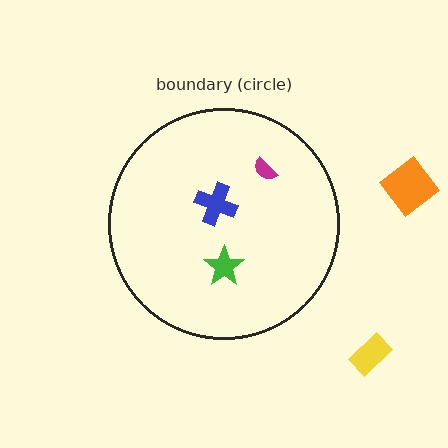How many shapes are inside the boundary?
3 inside, 2 outside.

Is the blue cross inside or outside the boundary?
Inside.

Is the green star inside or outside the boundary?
Inside.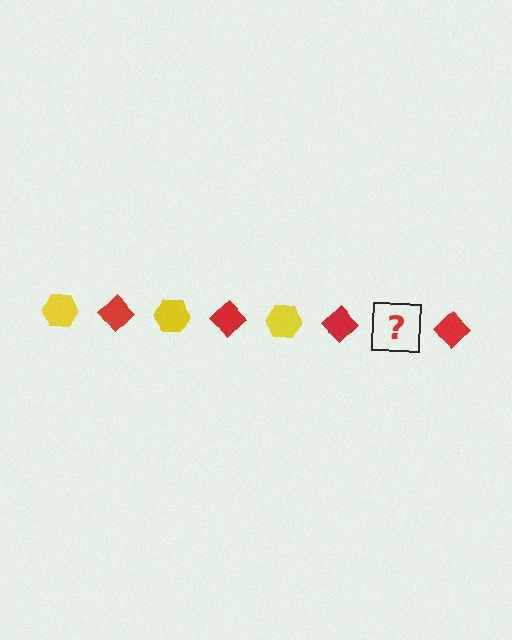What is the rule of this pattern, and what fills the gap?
The rule is that the pattern alternates between yellow hexagon and red diamond. The gap should be filled with a yellow hexagon.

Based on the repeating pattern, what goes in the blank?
The blank should be a yellow hexagon.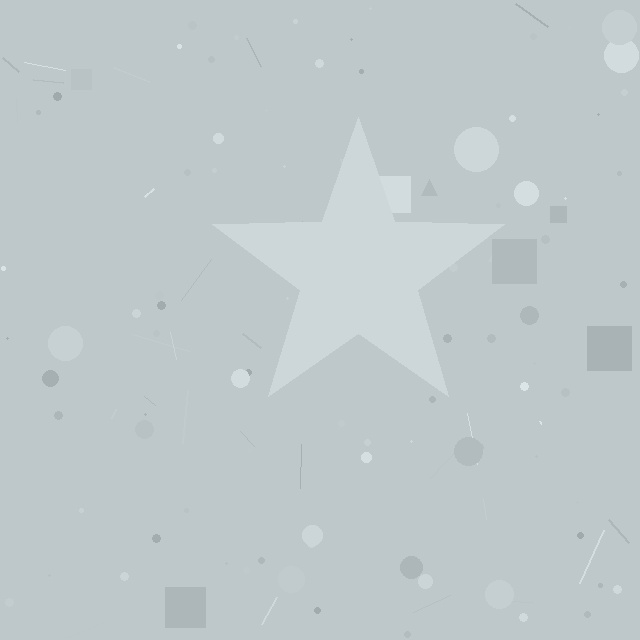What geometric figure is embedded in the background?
A star is embedded in the background.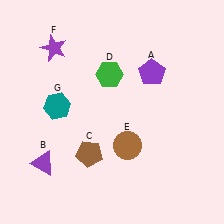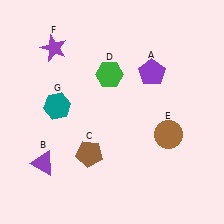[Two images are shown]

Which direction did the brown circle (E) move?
The brown circle (E) moved right.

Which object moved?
The brown circle (E) moved right.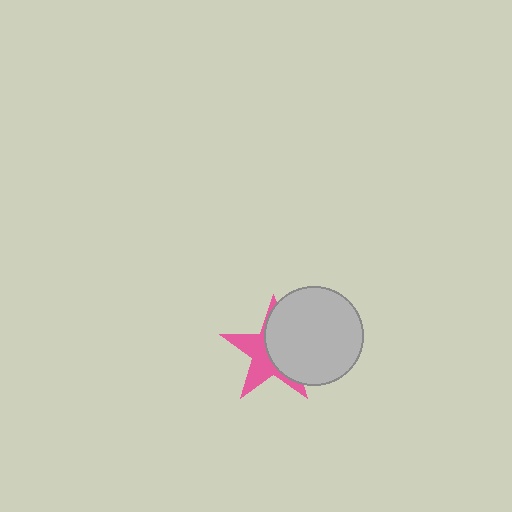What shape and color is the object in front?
The object in front is a light gray circle.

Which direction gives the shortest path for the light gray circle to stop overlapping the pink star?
Moving right gives the shortest separation.